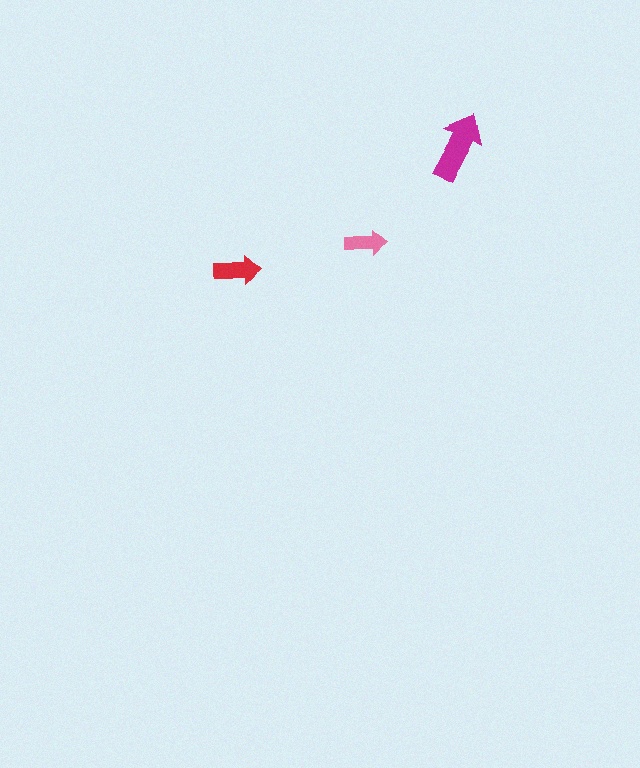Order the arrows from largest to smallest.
the magenta one, the red one, the pink one.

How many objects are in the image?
There are 3 objects in the image.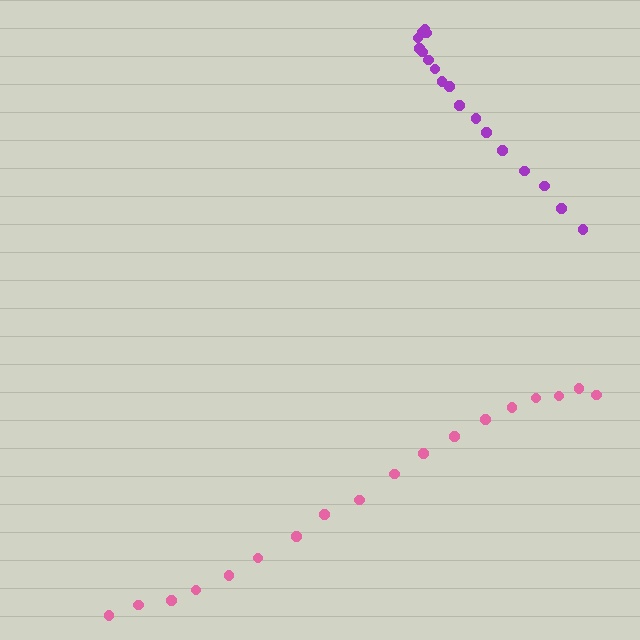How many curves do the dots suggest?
There are 2 distinct paths.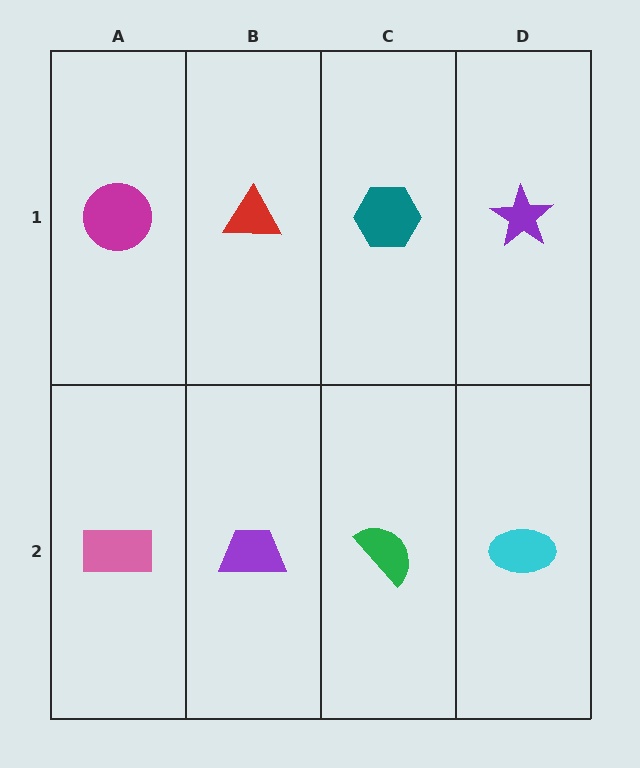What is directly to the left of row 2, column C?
A purple trapezoid.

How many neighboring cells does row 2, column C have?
3.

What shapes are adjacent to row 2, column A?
A magenta circle (row 1, column A), a purple trapezoid (row 2, column B).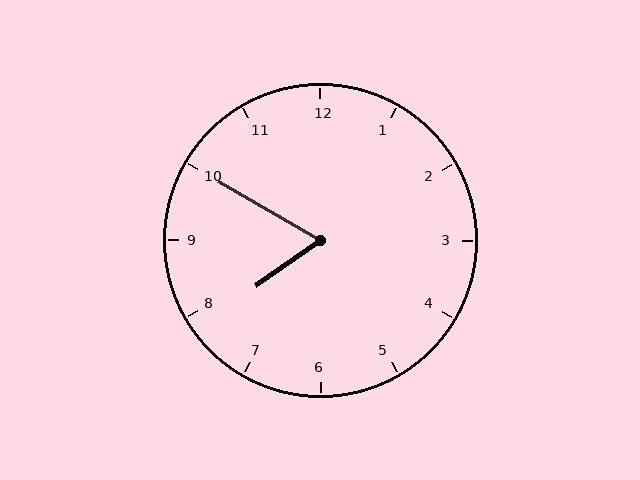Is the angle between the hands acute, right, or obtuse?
It is acute.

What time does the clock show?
7:50.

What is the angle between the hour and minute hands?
Approximately 65 degrees.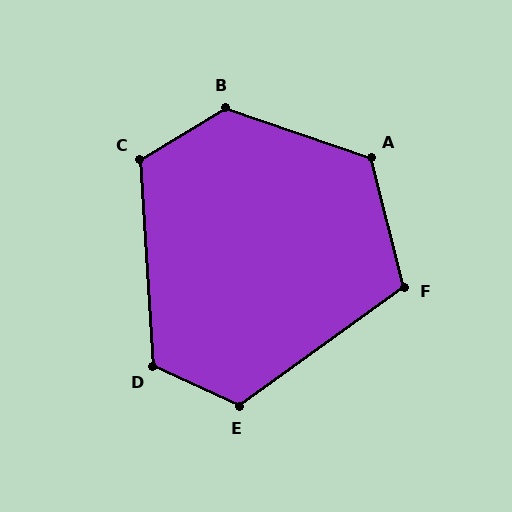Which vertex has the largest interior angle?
B, at approximately 130 degrees.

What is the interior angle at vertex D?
Approximately 118 degrees (obtuse).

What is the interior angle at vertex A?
Approximately 123 degrees (obtuse).